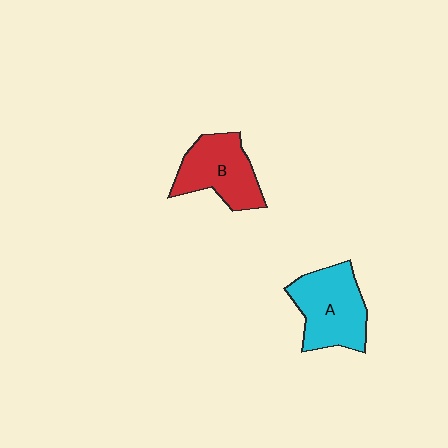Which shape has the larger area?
Shape A (cyan).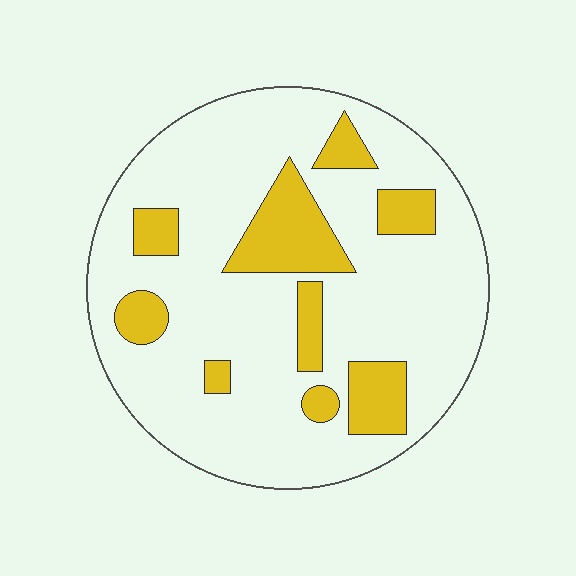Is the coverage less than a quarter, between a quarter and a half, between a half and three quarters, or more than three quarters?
Less than a quarter.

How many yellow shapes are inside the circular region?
9.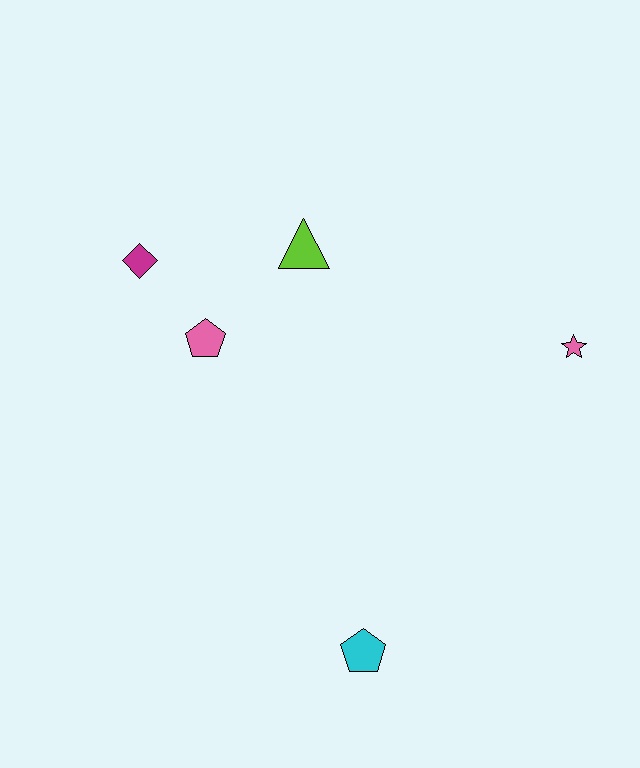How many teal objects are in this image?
There are no teal objects.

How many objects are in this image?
There are 5 objects.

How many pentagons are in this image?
There are 2 pentagons.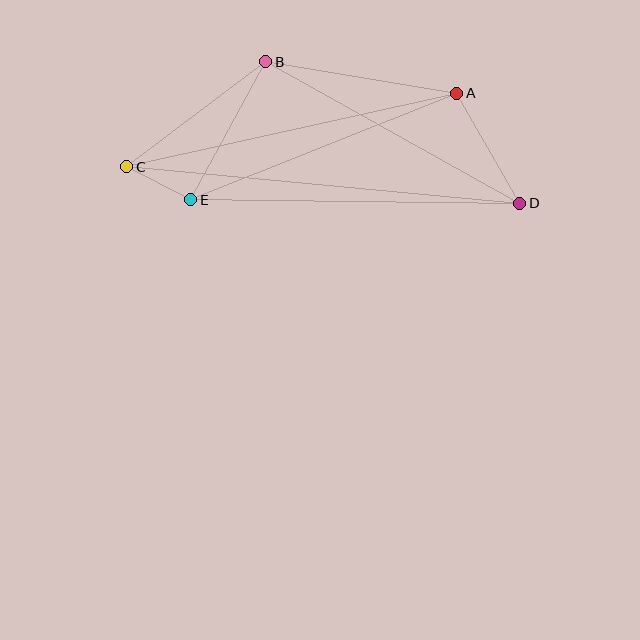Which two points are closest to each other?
Points C and E are closest to each other.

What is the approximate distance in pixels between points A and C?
The distance between A and C is approximately 338 pixels.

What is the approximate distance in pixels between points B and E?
The distance between B and E is approximately 157 pixels.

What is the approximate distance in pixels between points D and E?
The distance between D and E is approximately 329 pixels.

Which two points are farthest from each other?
Points C and D are farthest from each other.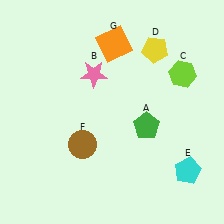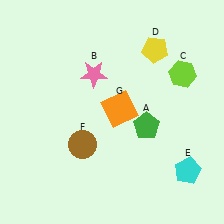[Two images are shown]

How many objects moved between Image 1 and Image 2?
1 object moved between the two images.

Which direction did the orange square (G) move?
The orange square (G) moved down.